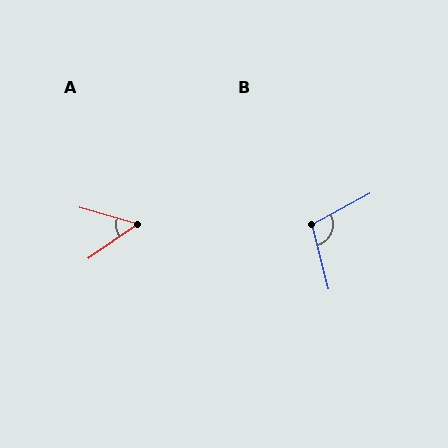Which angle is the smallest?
A, at approximately 51 degrees.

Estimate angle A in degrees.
Approximately 51 degrees.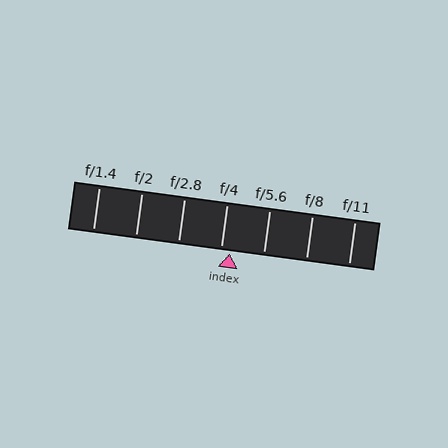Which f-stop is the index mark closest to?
The index mark is closest to f/4.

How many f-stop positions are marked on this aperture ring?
There are 7 f-stop positions marked.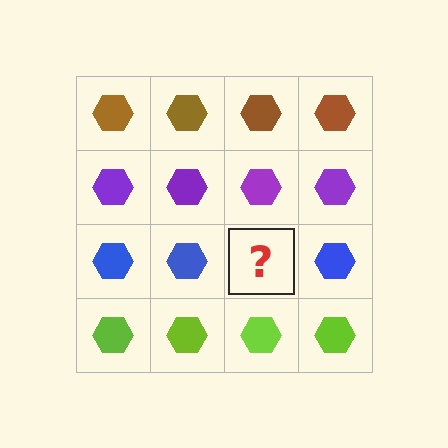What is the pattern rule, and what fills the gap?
The rule is that each row has a consistent color. The gap should be filled with a blue hexagon.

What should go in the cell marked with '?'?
The missing cell should contain a blue hexagon.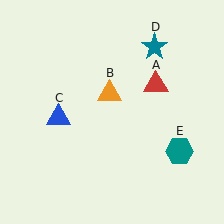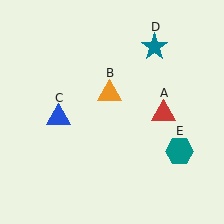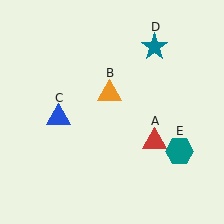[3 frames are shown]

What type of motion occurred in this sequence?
The red triangle (object A) rotated clockwise around the center of the scene.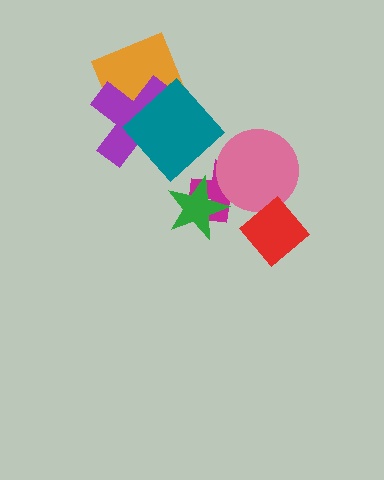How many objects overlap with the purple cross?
2 objects overlap with the purple cross.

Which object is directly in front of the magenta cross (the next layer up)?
The pink circle is directly in front of the magenta cross.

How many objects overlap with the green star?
1 object overlaps with the green star.